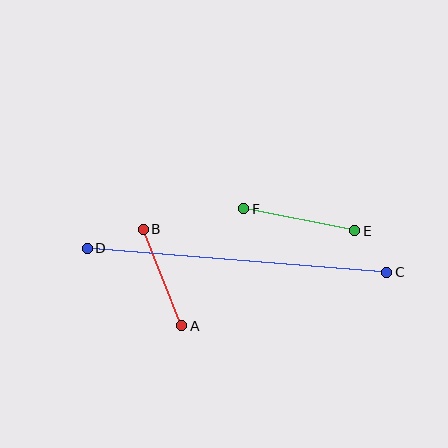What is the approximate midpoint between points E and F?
The midpoint is at approximately (299, 220) pixels.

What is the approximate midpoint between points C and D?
The midpoint is at approximately (237, 260) pixels.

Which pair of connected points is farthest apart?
Points C and D are farthest apart.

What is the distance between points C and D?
The distance is approximately 300 pixels.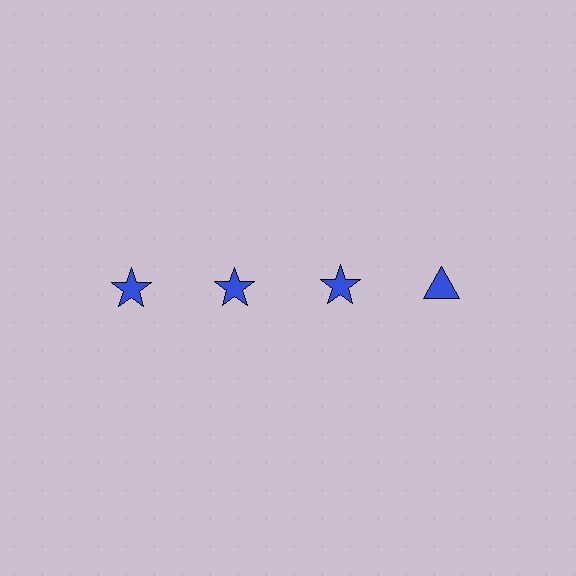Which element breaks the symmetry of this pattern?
The blue triangle in the top row, second from right column breaks the symmetry. All other shapes are blue stars.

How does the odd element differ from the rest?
It has a different shape: triangle instead of star.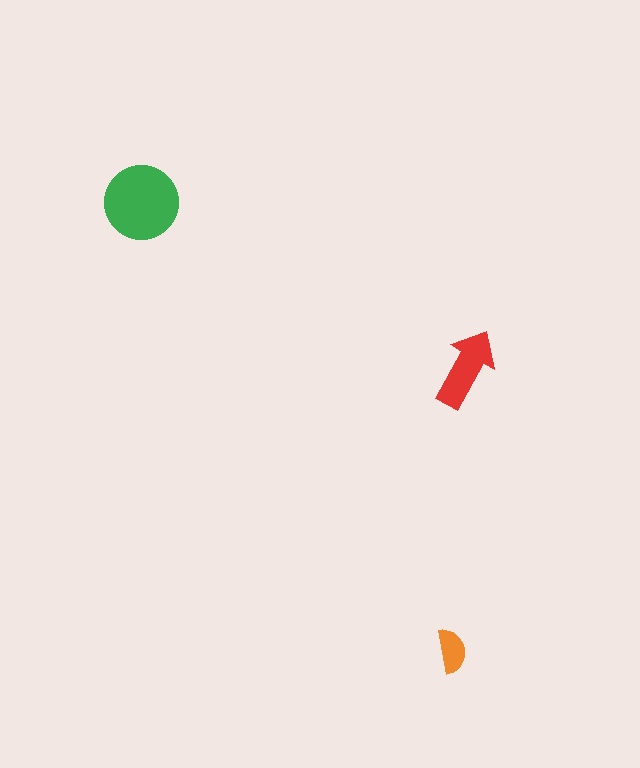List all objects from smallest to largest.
The orange semicircle, the red arrow, the green circle.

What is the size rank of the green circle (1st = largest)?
1st.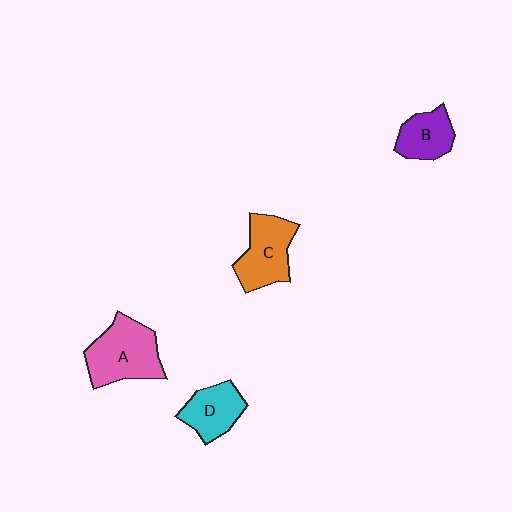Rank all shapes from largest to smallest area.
From largest to smallest: A (pink), C (orange), D (cyan), B (purple).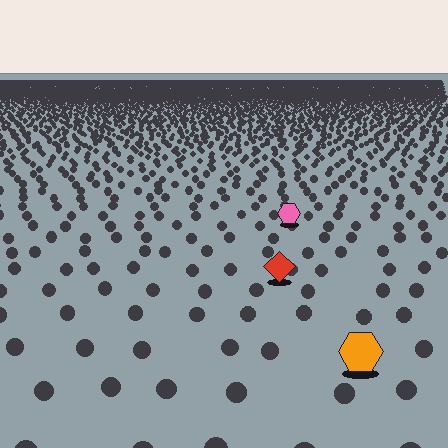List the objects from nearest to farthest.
From nearest to farthest: the orange hexagon, the red diamond, the pink hexagon.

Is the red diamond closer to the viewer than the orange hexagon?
No. The orange hexagon is closer — you can tell from the texture gradient: the ground texture is coarser near it.